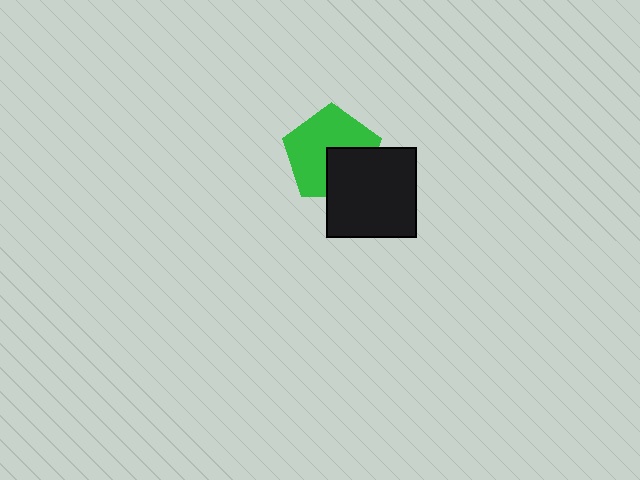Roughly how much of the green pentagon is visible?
Most of it is visible (roughly 66%).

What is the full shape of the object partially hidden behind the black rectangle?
The partially hidden object is a green pentagon.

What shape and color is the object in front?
The object in front is a black rectangle.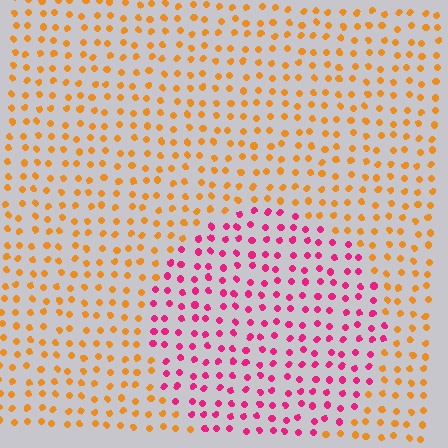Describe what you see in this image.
The image is filled with small orange elements in a uniform arrangement. A circle-shaped region is visible where the elements are tinted to a slightly different hue, forming a subtle color boundary.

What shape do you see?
I see a circle.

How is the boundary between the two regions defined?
The boundary is defined purely by a slight shift in hue (about 62 degrees). Spacing, size, and orientation are identical on both sides.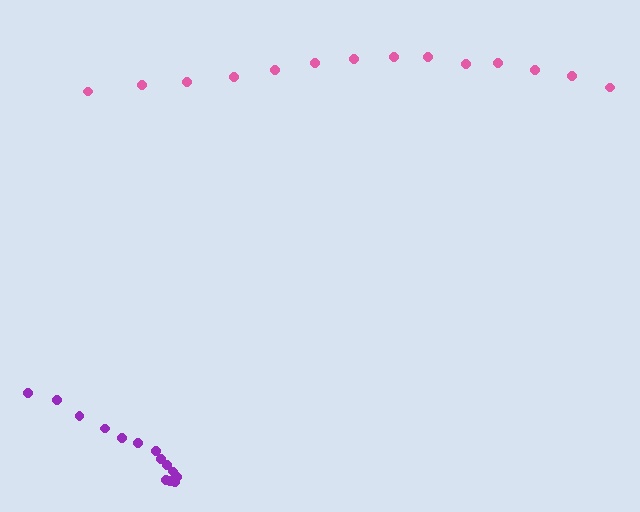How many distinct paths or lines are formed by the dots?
There are 2 distinct paths.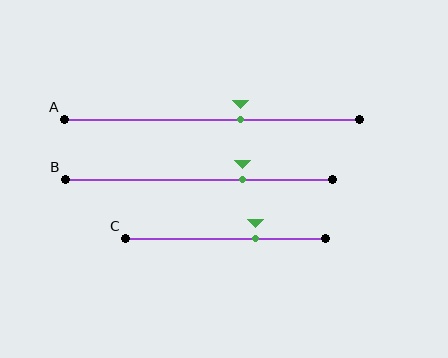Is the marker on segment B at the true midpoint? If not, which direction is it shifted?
No, the marker on segment B is shifted to the right by about 16% of the segment length.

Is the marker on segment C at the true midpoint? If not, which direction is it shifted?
No, the marker on segment C is shifted to the right by about 15% of the segment length.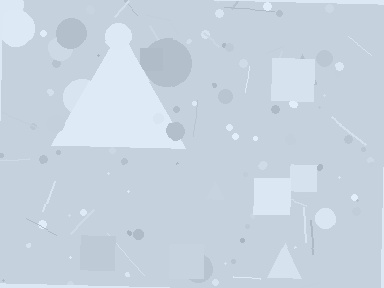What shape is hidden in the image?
A triangle is hidden in the image.